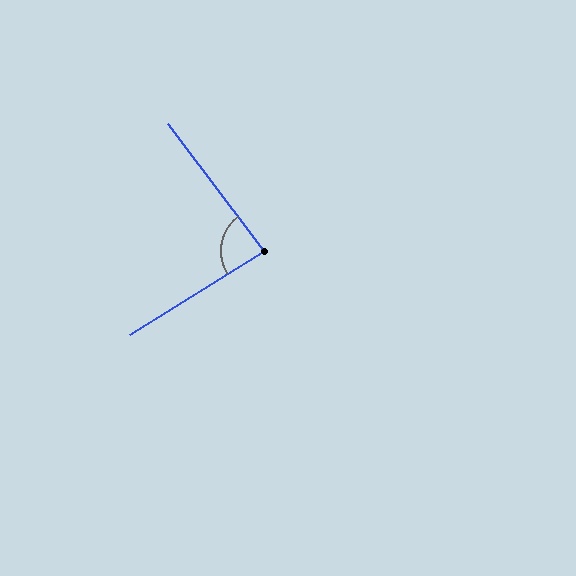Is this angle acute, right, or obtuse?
It is approximately a right angle.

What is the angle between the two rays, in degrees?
Approximately 85 degrees.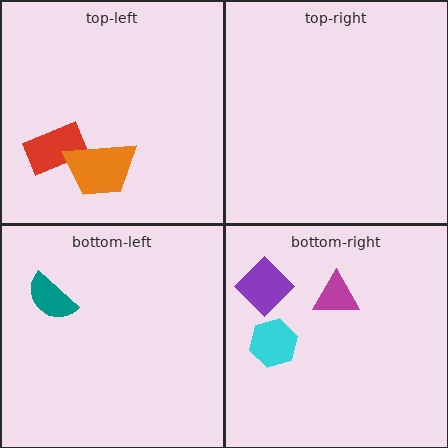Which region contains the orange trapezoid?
The top-left region.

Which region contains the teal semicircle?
The bottom-left region.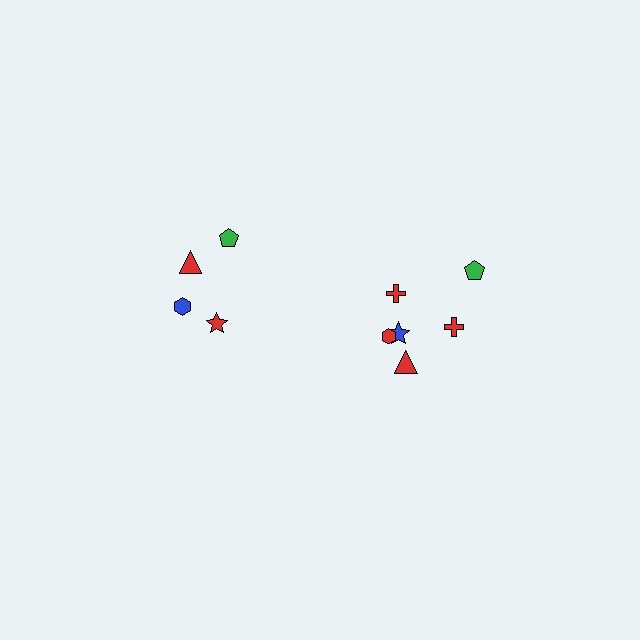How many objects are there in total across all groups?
There are 10 objects.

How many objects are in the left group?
There are 4 objects.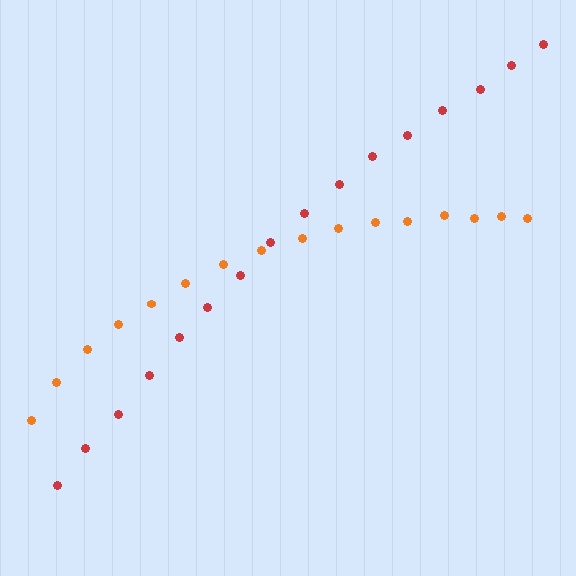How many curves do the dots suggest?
There are 2 distinct paths.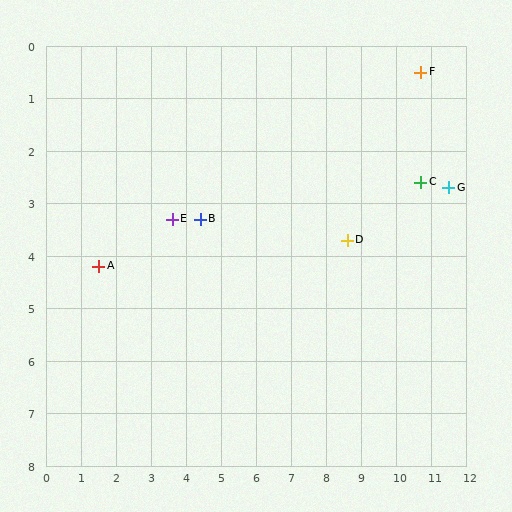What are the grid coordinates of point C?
Point C is at approximately (10.7, 2.6).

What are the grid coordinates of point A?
Point A is at approximately (1.5, 4.2).